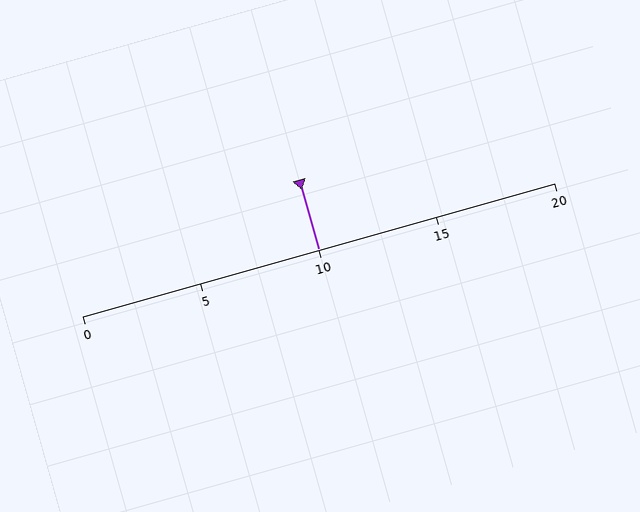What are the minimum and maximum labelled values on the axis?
The axis runs from 0 to 20.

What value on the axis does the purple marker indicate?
The marker indicates approximately 10.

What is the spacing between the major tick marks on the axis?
The major ticks are spaced 5 apart.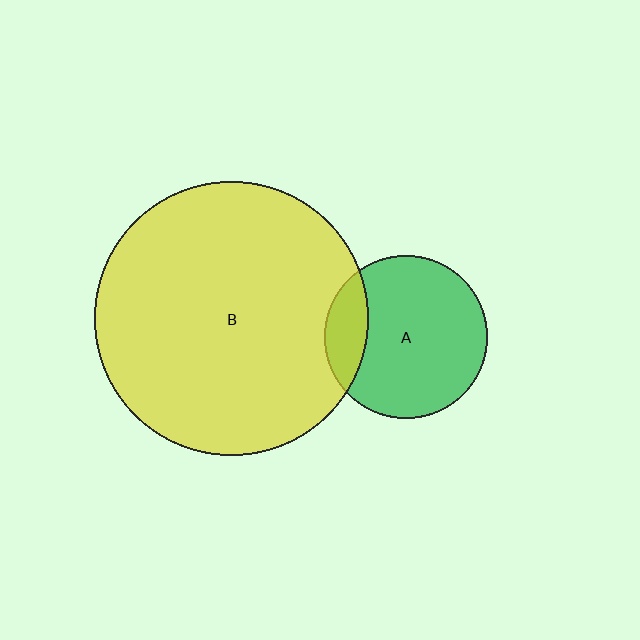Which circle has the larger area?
Circle B (yellow).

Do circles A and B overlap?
Yes.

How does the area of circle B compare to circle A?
Approximately 2.8 times.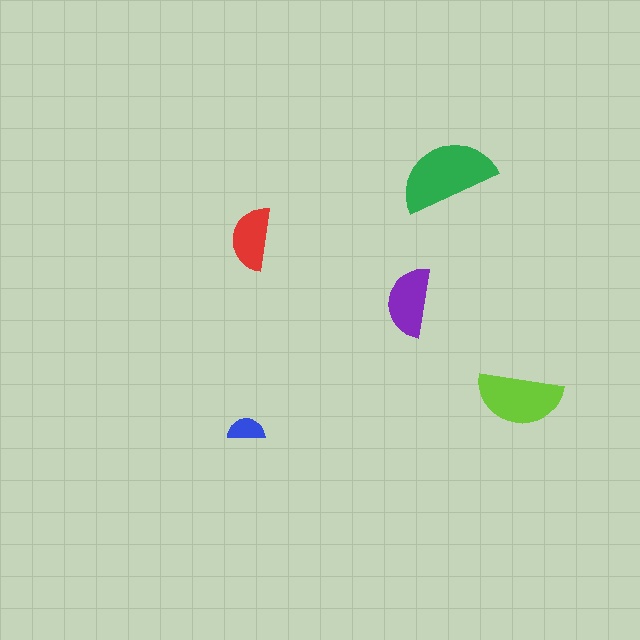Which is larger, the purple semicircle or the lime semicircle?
The lime one.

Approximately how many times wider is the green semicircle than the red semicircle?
About 1.5 times wider.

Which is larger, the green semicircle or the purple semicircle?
The green one.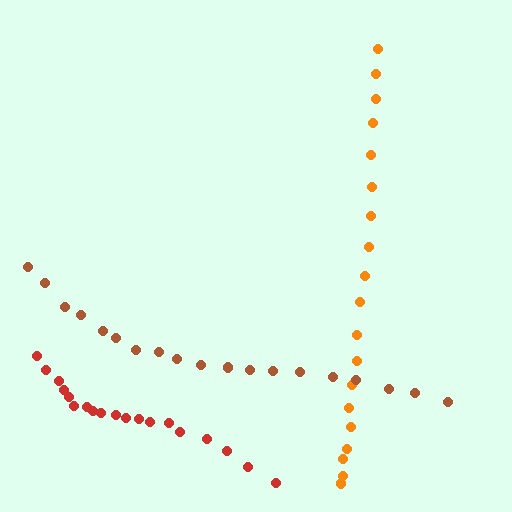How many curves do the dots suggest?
There are 3 distinct paths.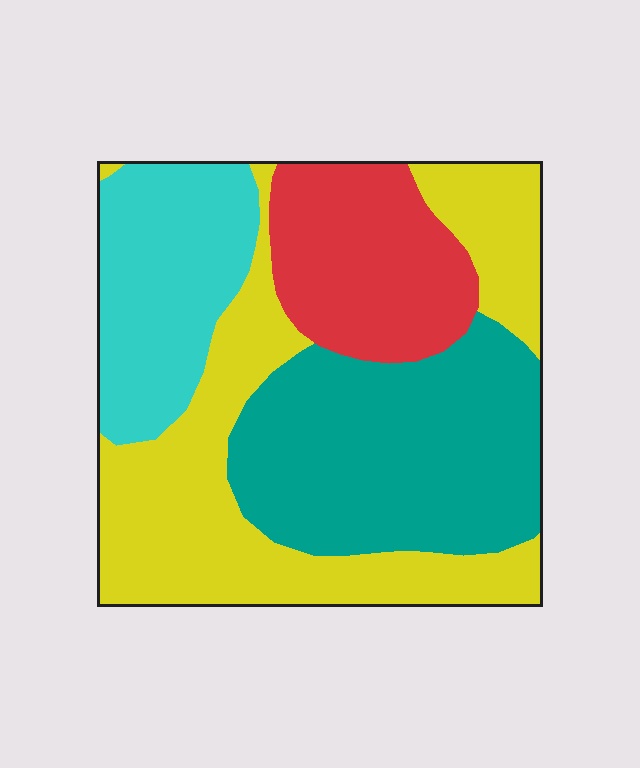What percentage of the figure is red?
Red covers about 15% of the figure.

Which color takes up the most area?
Yellow, at roughly 35%.